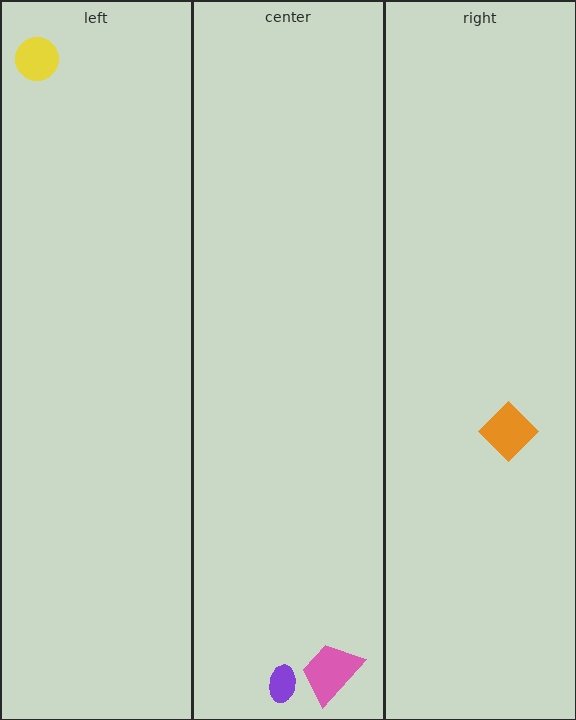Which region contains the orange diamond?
The right region.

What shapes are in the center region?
The pink trapezoid, the purple ellipse.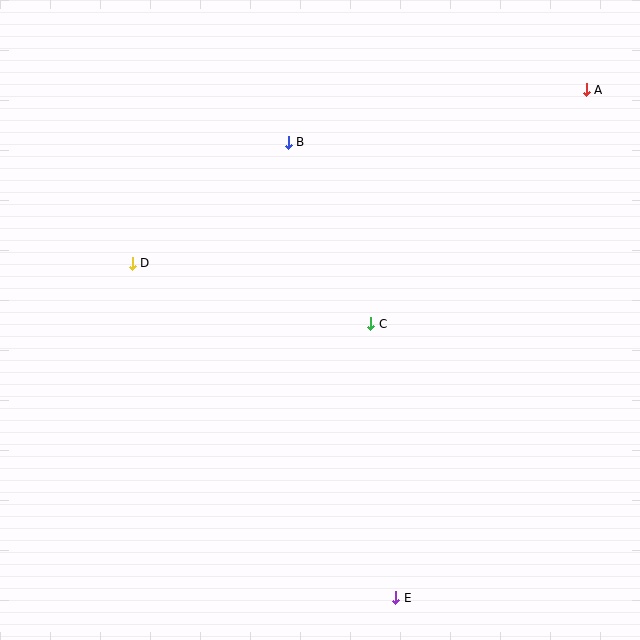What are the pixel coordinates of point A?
Point A is at (586, 90).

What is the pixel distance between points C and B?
The distance between C and B is 199 pixels.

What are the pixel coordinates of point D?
Point D is at (132, 263).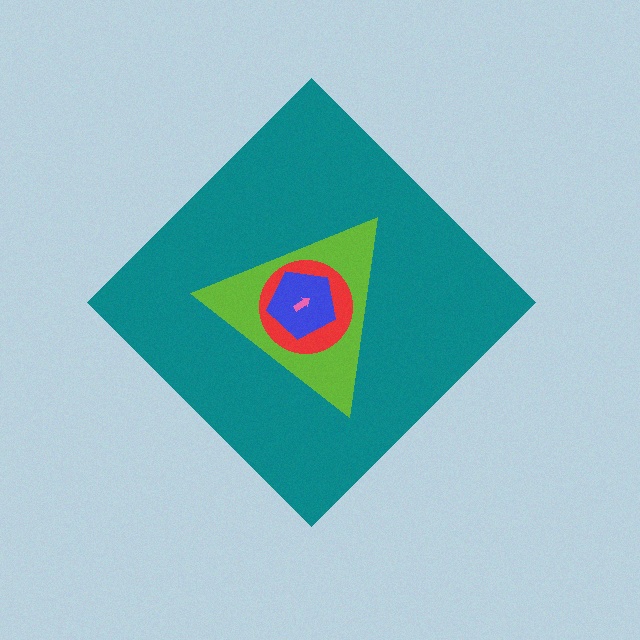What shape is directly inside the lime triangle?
The red circle.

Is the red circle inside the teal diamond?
Yes.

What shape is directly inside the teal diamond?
The lime triangle.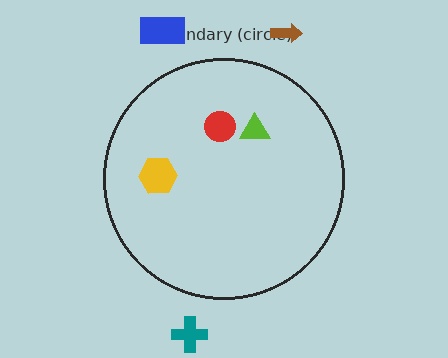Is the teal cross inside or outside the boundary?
Outside.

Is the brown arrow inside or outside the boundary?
Outside.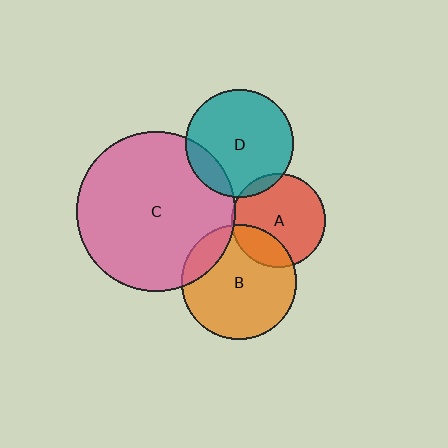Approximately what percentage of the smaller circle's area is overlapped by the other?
Approximately 5%.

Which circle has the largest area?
Circle C (pink).